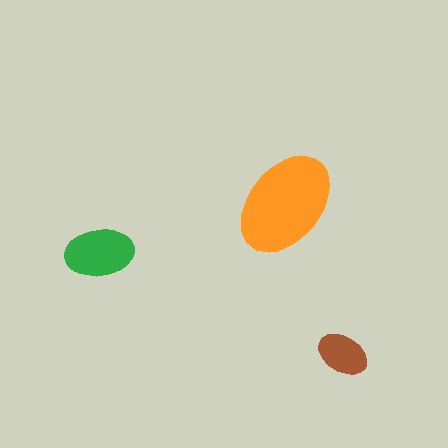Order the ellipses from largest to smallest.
the orange one, the green one, the brown one.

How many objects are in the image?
There are 3 objects in the image.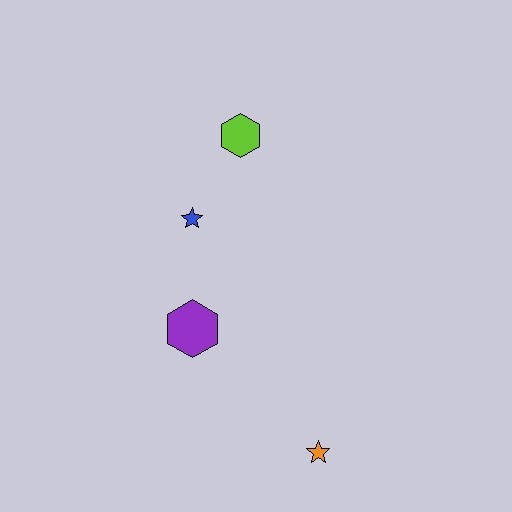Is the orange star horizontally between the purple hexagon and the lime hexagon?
No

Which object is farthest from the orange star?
The lime hexagon is farthest from the orange star.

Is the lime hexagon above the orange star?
Yes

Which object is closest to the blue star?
The lime hexagon is closest to the blue star.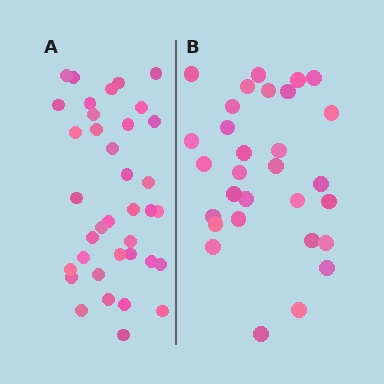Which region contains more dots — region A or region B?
Region A (the left region) has more dots.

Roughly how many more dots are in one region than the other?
Region A has roughly 8 or so more dots than region B.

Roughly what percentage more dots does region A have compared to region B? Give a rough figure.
About 25% more.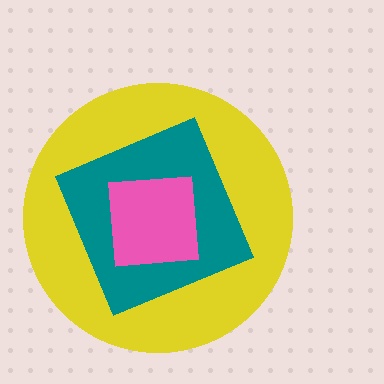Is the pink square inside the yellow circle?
Yes.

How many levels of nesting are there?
3.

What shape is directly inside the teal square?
The pink square.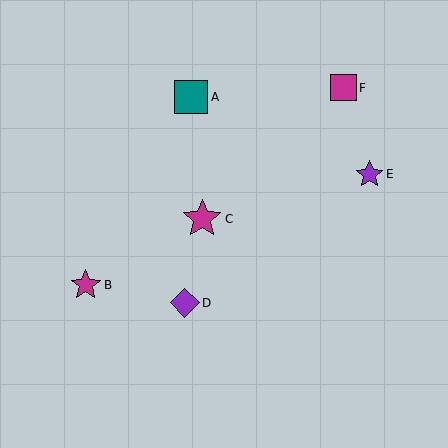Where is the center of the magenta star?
The center of the magenta star is at (86, 285).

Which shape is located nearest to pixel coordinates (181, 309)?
The purple diamond (labeled D) at (185, 303) is nearest to that location.